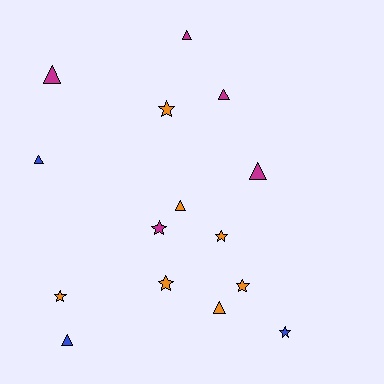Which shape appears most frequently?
Triangle, with 8 objects.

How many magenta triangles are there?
There are 4 magenta triangles.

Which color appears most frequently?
Orange, with 7 objects.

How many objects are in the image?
There are 15 objects.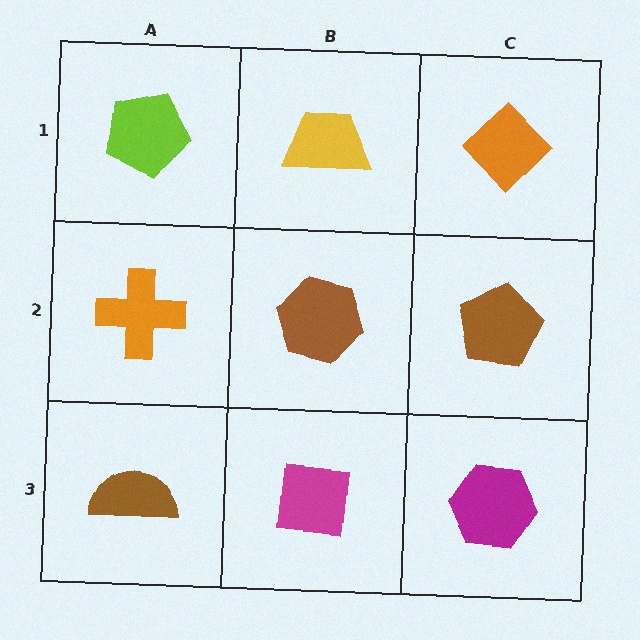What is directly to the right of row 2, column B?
A brown pentagon.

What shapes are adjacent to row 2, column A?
A lime pentagon (row 1, column A), a brown semicircle (row 3, column A), a brown hexagon (row 2, column B).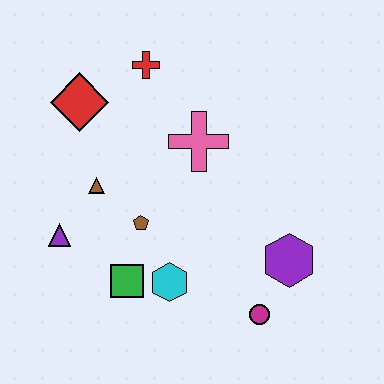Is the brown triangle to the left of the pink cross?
Yes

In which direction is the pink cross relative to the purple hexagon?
The pink cross is above the purple hexagon.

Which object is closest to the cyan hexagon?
The green square is closest to the cyan hexagon.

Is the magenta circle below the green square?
Yes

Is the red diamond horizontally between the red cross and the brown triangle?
No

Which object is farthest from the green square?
The red cross is farthest from the green square.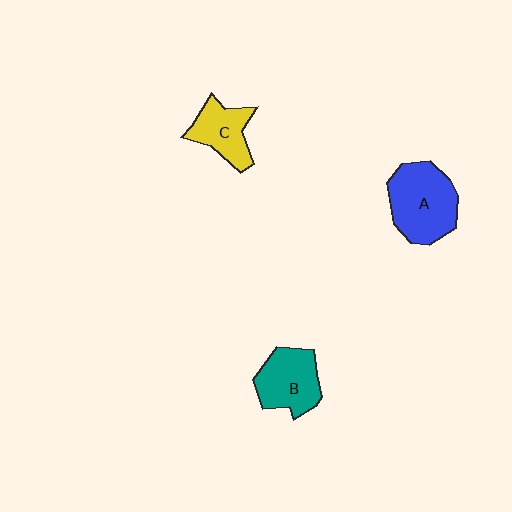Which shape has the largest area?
Shape A (blue).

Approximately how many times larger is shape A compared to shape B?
Approximately 1.3 times.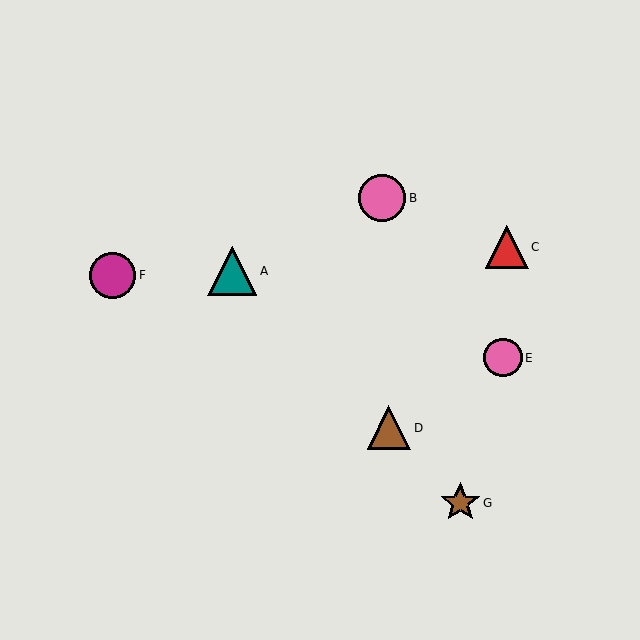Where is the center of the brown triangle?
The center of the brown triangle is at (389, 428).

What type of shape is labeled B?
Shape B is a pink circle.